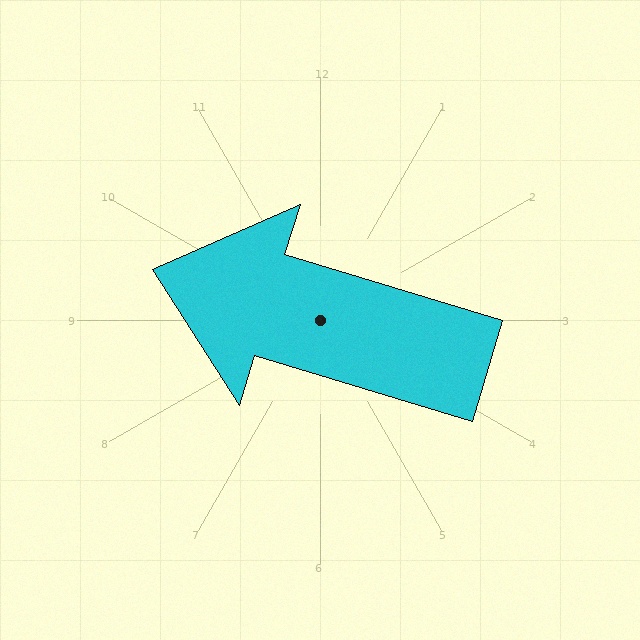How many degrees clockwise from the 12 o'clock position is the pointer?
Approximately 287 degrees.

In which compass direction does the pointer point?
West.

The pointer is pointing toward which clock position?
Roughly 10 o'clock.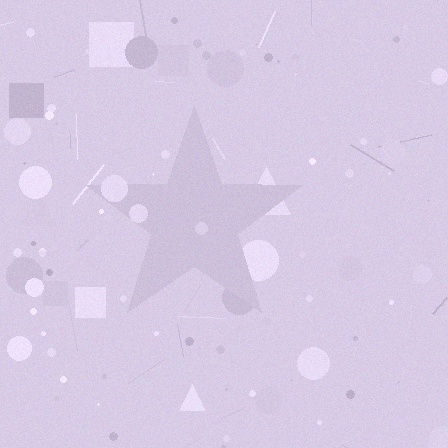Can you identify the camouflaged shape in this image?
The camouflaged shape is a star.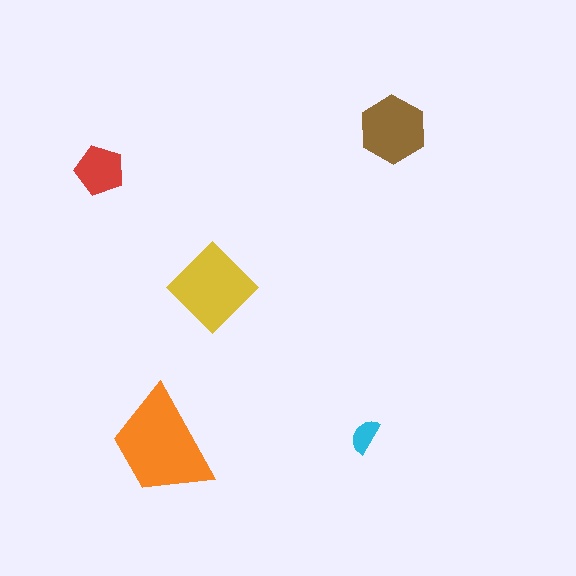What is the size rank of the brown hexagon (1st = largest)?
3rd.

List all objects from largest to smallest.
The orange trapezoid, the yellow diamond, the brown hexagon, the red pentagon, the cyan semicircle.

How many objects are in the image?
There are 5 objects in the image.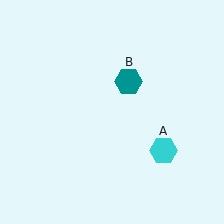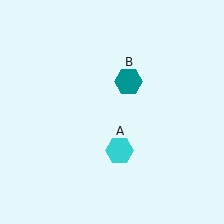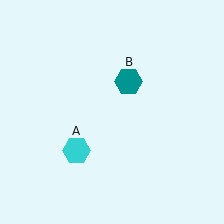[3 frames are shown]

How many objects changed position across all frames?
1 object changed position: cyan hexagon (object A).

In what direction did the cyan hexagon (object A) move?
The cyan hexagon (object A) moved left.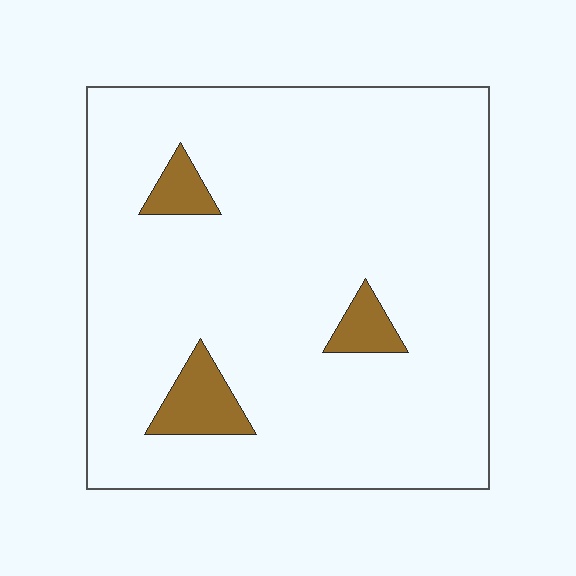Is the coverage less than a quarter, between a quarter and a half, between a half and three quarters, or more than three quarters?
Less than a quarter.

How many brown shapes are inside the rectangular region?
3.